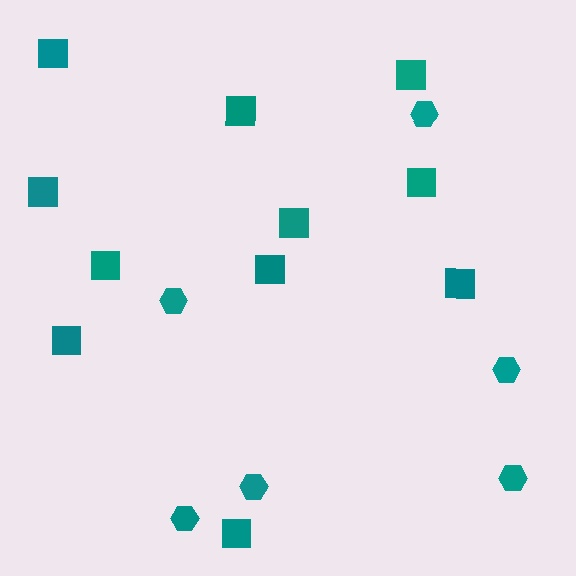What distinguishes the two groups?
There are 2 groups: one group of squares (11) and one group of hexagons (6).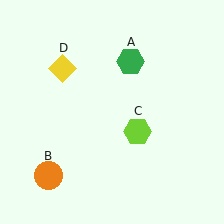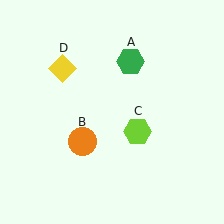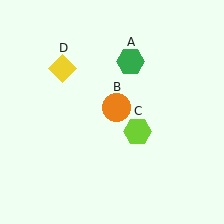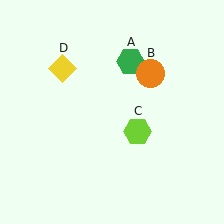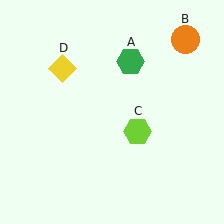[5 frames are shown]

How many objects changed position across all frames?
1 object changed position: orange circle (object B).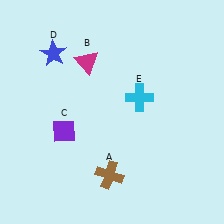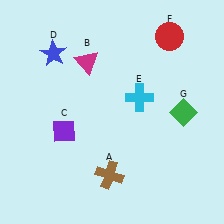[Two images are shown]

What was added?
A red circle (F), a green diamond (G) were added in Image 2.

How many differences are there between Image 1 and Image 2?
There are 2 differences between the two images.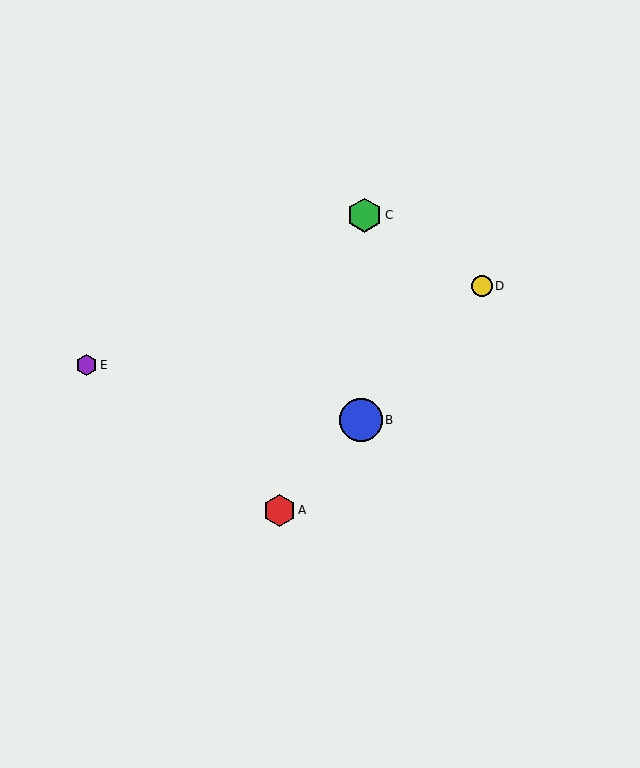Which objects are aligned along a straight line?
Objects A, B, D are aligned along a straight line.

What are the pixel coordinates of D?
Object D is at (482, 286).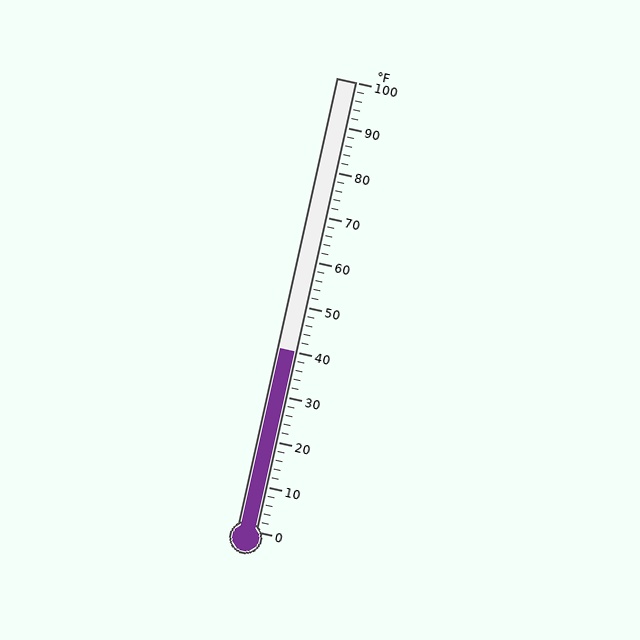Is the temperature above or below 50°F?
The temperature is below 50°F.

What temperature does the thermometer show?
The thermometer shows approximately 40°F.